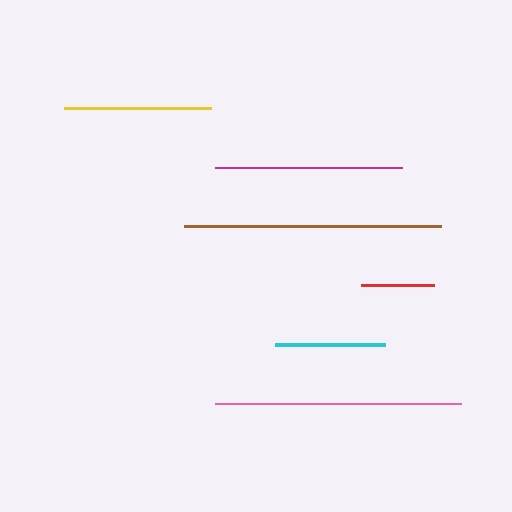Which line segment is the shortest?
The red line is the shortest at approximately 73 pixels.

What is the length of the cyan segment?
The cyan segment is approximately 109 pixels long.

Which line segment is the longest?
The brown line is the longest at approximately 257 pixels.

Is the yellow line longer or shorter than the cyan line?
The yellow line is longer than the cyan line.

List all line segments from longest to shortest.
From longest to shortest: brown, pink, magenta, yellow, cyan, red.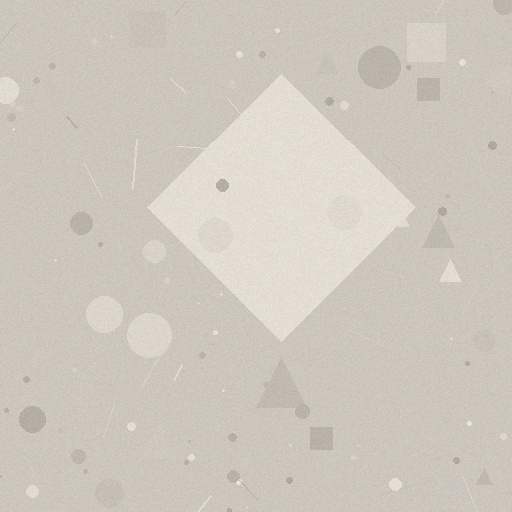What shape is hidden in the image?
A diamond is hidden in the image.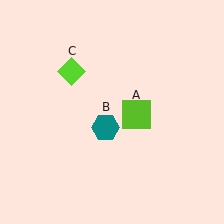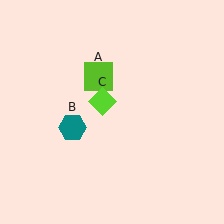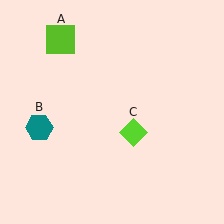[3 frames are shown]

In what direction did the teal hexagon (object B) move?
The teal hexagon (object B) moved left.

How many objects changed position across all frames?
3 objects changed position: lime square (object A), teal hexagon (object B), lime diamond (object C).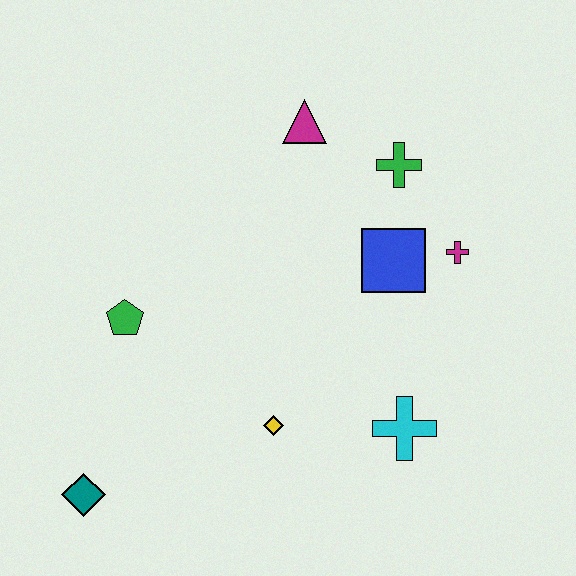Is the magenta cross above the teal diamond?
Yes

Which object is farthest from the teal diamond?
The green cross is farthest from the teal diamond.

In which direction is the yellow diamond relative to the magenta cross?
The yellow diamond is to the left of the magenta cross.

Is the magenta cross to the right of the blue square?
Yes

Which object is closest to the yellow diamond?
The cyan cross is closest to the yellow diamond.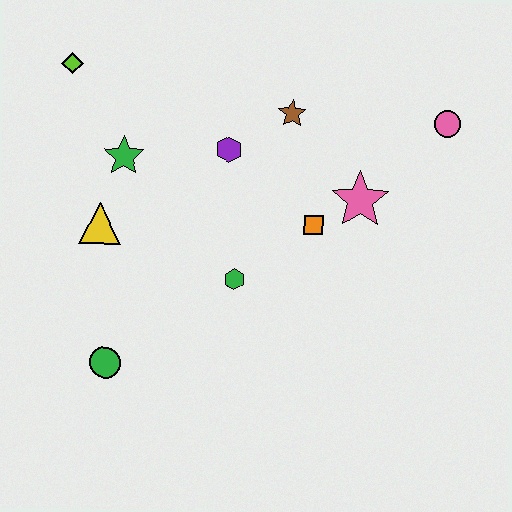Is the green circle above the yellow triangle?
No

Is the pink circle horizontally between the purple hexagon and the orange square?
No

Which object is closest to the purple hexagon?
The brown star is closest to the purple hexagon.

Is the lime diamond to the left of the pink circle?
Yes